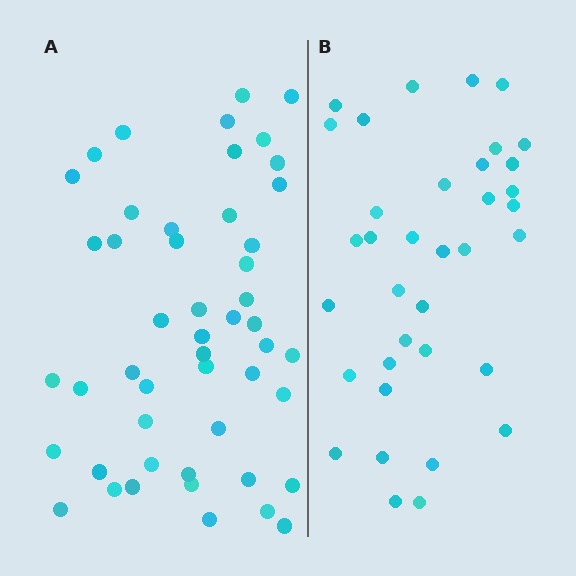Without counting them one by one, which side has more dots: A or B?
Region A (the left region) has more dots.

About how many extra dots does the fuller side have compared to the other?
Region A has approximately 15 more dots than region B.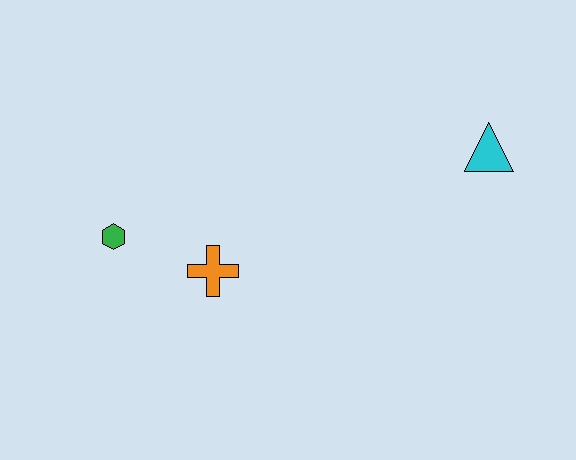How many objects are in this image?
There are 3 objects.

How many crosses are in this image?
There is 1 cross.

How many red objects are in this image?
There are no red objects.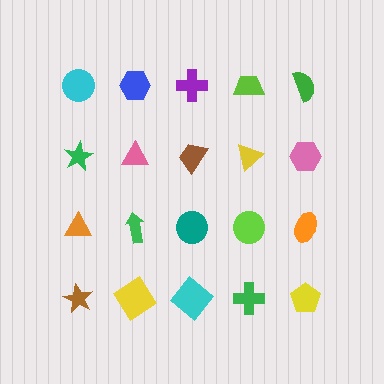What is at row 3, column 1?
An orange triangle.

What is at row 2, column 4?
A yellow triangle.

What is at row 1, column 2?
A blue hexagon.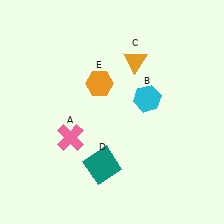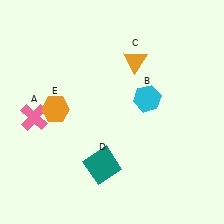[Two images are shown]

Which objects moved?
The objects that moved are: the pink cross (A), the orange hexagon (E).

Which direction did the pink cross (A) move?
The pink cross (A) moved left.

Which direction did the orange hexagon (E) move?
The orange hexagon (E) moved left.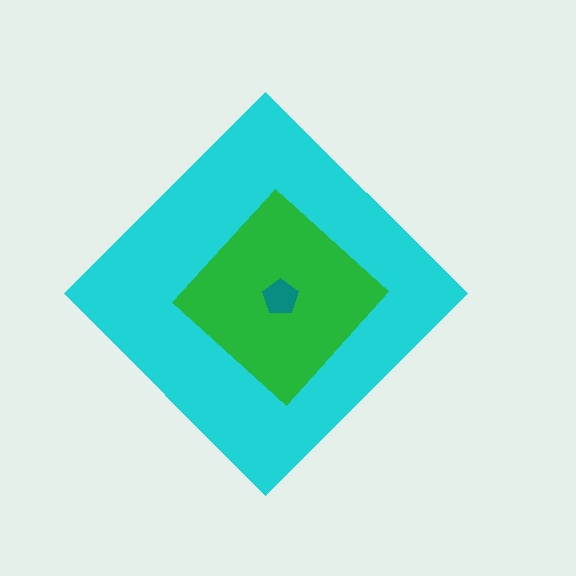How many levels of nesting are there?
3.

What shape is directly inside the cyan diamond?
The green diamond.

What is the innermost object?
The teal pentagon.